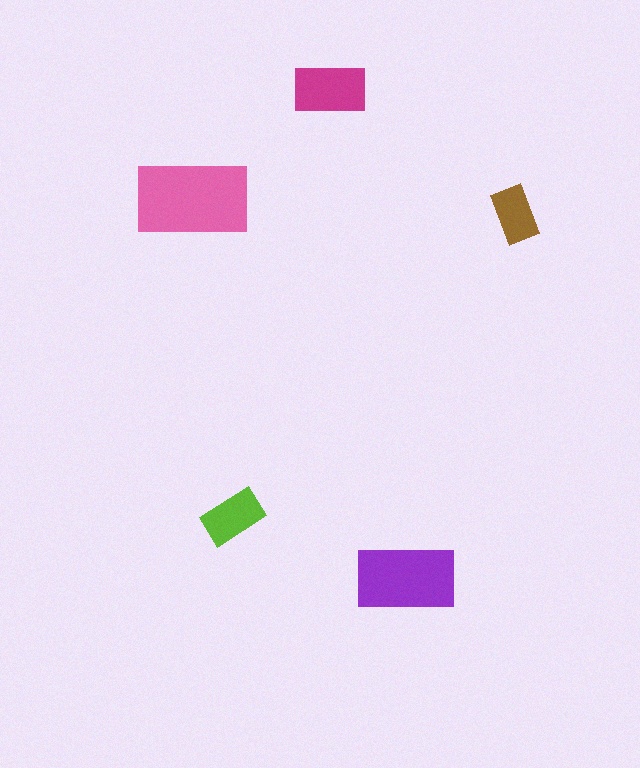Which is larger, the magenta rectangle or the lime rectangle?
The magenta one.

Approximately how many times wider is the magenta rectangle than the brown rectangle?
About 1.5 times wider.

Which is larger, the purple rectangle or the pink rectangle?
The pink one.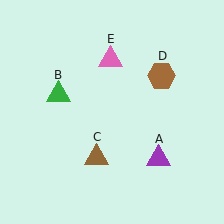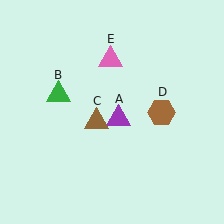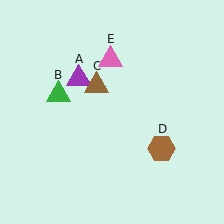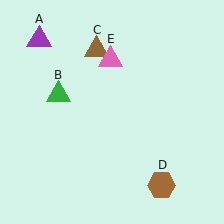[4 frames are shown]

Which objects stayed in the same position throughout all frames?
Green triangle (object B) and pink triangle (object E) remained stationary.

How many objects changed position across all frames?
3 objects changed position: purple triangle (object A), brown triangle (object C), brown hexagon (object D).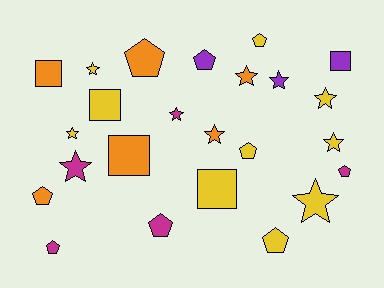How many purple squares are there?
There is 1 purple square.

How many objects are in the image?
There are 24 objects.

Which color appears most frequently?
Yellow, with 10 objects.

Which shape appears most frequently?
Star, with 10 objects.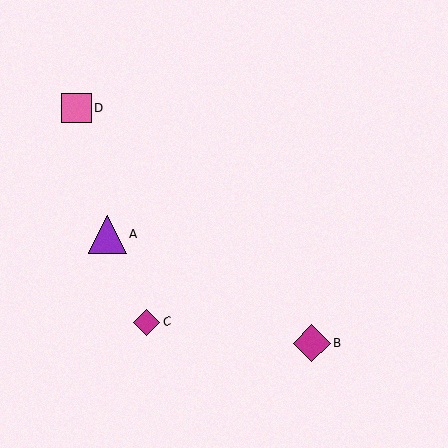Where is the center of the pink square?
The center of the pink square is at (76, 108).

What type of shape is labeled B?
Shape B is a magenta diamond.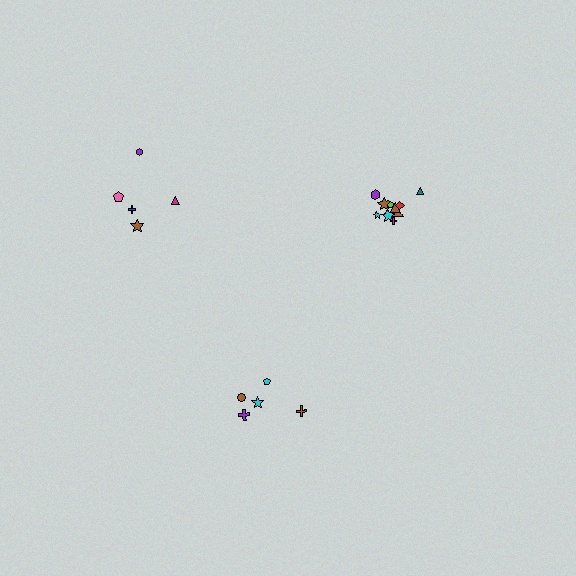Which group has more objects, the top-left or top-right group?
The top-right group.